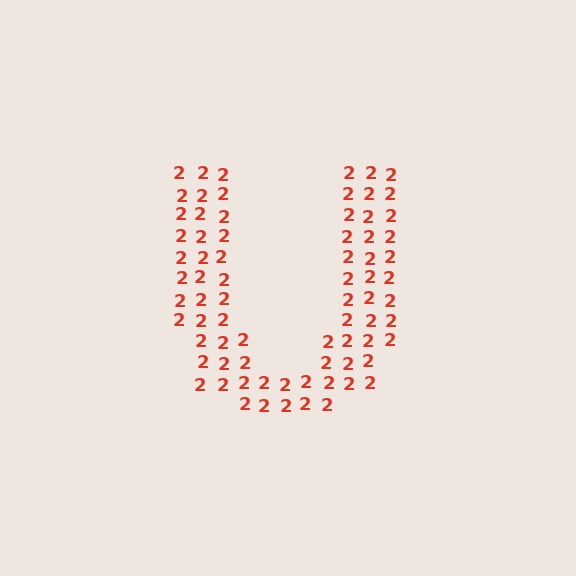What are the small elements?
The small elements are digit 2's.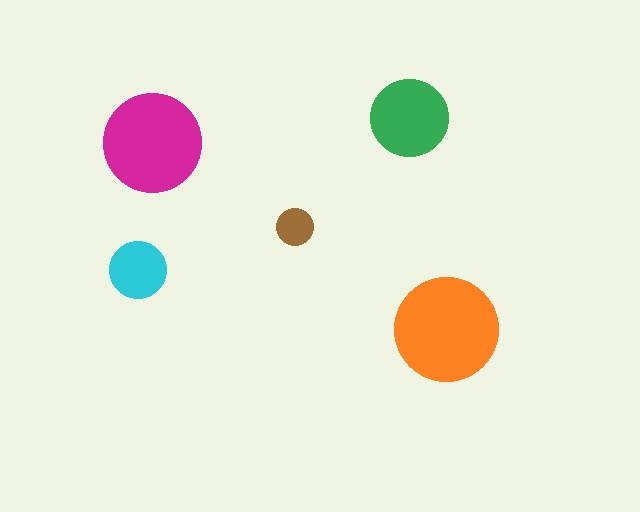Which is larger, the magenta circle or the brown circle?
The magenta one.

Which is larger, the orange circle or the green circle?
The orange one.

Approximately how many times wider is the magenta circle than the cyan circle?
About 1.5 times wider.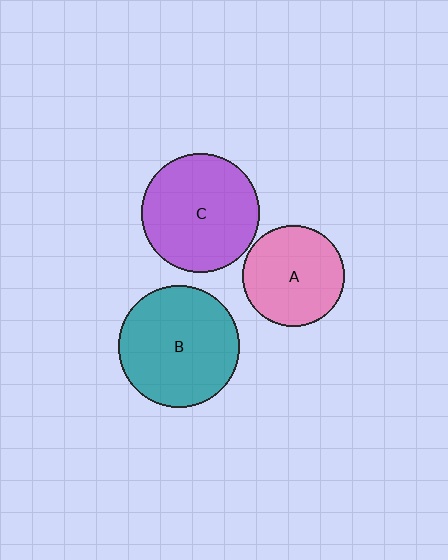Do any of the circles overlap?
No, none of the circles overlap.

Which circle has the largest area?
Circle B (teal).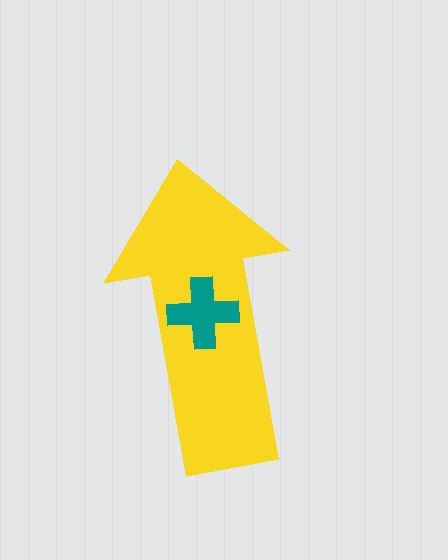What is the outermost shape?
The yellow arrow.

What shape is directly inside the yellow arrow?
The teal cross.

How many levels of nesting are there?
2.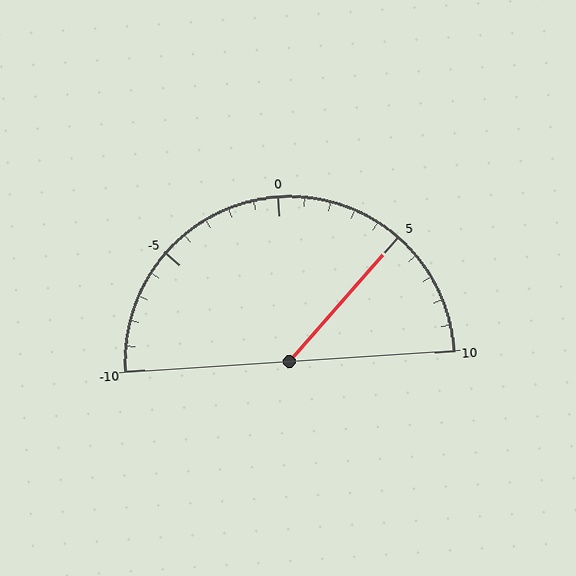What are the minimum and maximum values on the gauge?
The gauge ranges from -10 to 10.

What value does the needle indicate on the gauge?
The needle indicates approximately 5.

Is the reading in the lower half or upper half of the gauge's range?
The reading is in the upper half of the range (-10 to 10).